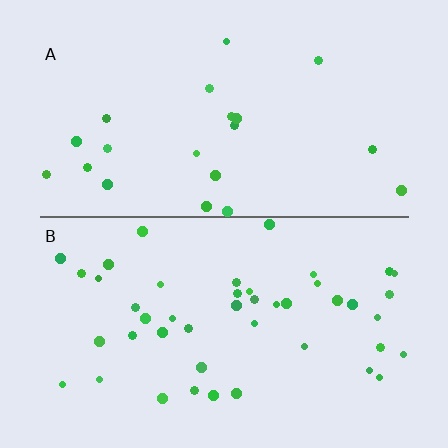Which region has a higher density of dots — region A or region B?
B (the bottom).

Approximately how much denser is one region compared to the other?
Approximately 2.2× — region B over region A.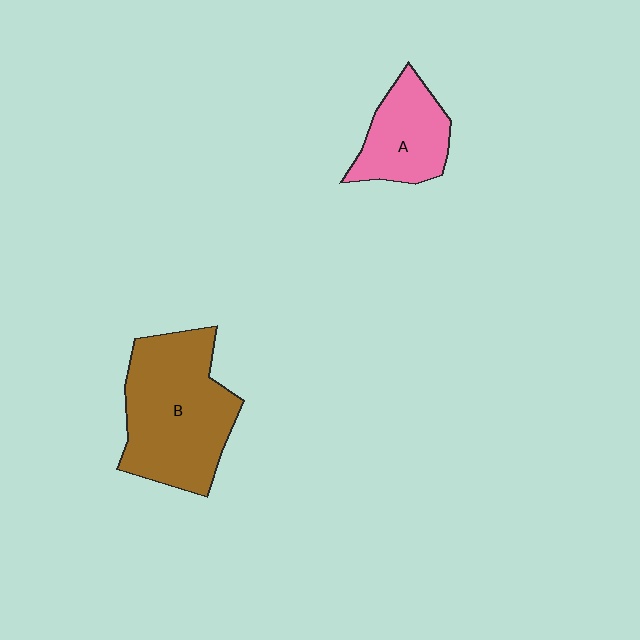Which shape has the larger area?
Shape B (brown).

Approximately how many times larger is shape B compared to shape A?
Approximately 1.9 times.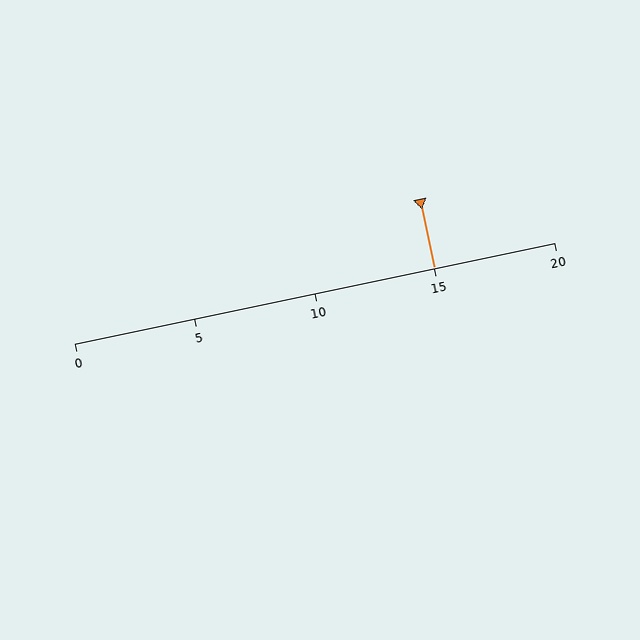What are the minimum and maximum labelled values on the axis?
The axis runs from 0 to 20.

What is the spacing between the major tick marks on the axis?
The major ticks are spaced 5 apart.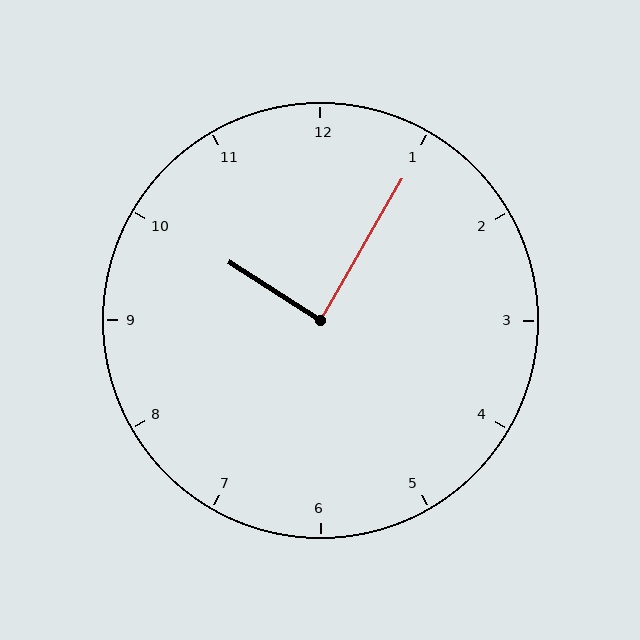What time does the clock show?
10:05.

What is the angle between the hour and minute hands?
Approximately 88 degrees.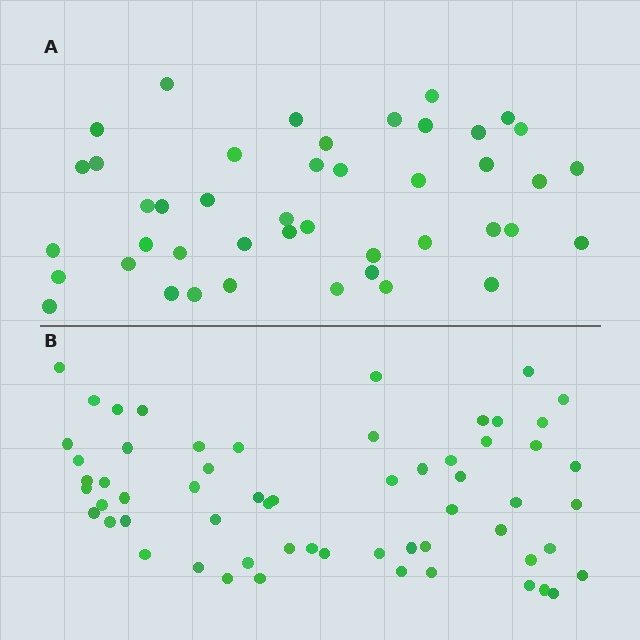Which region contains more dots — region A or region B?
Region B (the bottom region) has more dots.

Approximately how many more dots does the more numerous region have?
Region B has approximately 15 more dots than region A.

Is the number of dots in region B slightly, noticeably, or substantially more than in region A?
Region B has noticeably more, but not dramatically so. The ratio is roughly 1.4 to 1.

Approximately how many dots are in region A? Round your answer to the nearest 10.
About 40 dots. (The exact count is 44, which rounds to 40.)